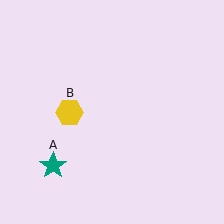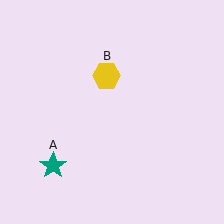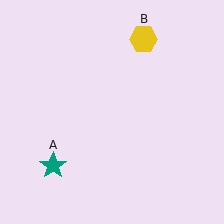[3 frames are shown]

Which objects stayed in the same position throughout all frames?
Teal star (object A) remained stationary.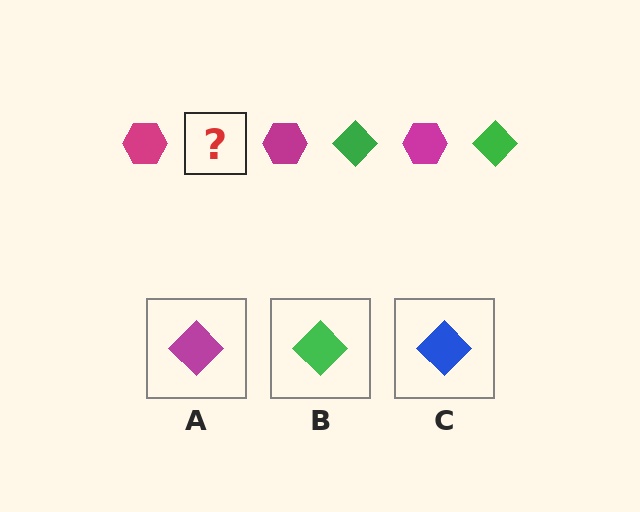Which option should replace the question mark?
Option B.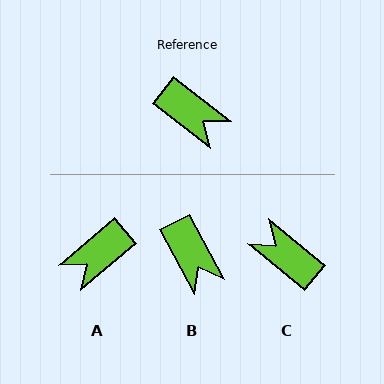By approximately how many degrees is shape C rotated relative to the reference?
Approximately 178 degrees counter-clockwise.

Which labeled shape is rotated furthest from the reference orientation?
C, about 178 degrees away.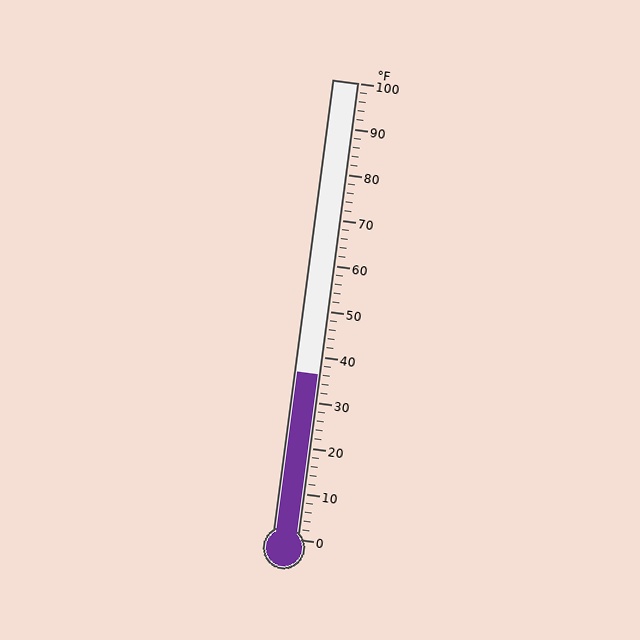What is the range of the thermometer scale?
The thermometer scale ranges from 0°F to 100°F.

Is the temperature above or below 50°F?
The temperature is below 50°F.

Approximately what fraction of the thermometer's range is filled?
The thermometer is filled to approximately 35% of its range.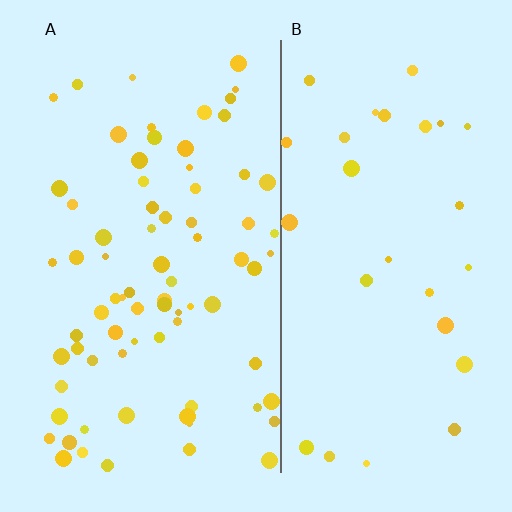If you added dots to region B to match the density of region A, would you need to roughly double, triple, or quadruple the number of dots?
Approximately triple.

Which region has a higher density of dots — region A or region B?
A (the left).